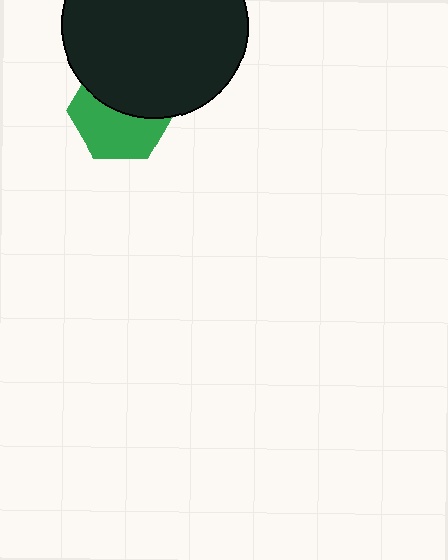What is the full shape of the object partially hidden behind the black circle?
The partially hidden object is a green hexagon.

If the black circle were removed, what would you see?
You would see the complete green hexagon.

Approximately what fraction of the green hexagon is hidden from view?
Roughly 46% of the green hexagon is hidden behind the black circle.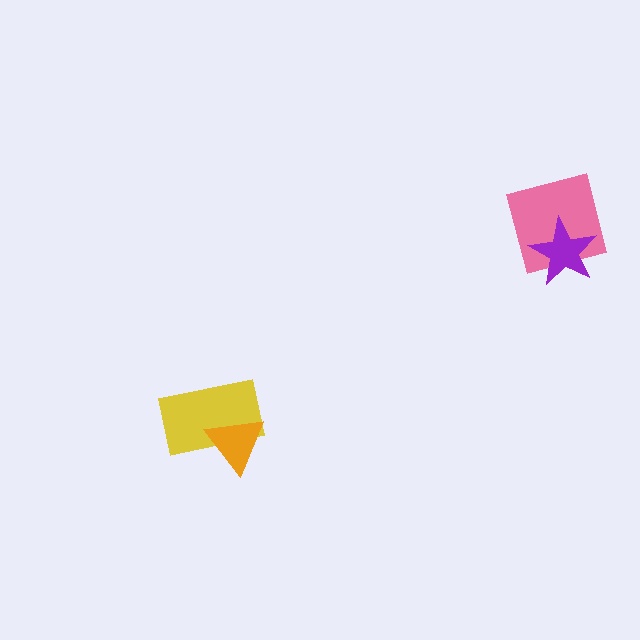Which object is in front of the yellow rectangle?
The orange triangle is in front of the yellow rectangle.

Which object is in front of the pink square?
The purple star is in front of the pink square.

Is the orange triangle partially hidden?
No, no other shape covers it.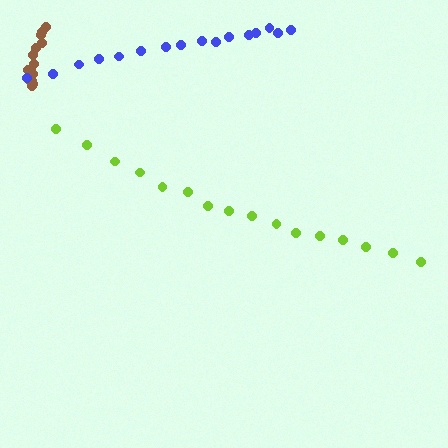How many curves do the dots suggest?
There are 3 distinct paths.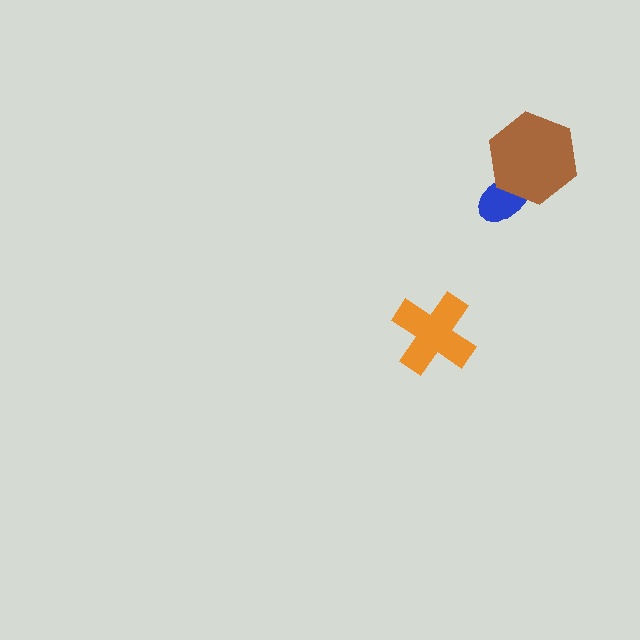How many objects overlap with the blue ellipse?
1 object overlaps with the blue ellipse.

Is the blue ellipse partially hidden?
Yes, it is partially covered by another shape.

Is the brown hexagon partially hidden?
No, no other shape covers it.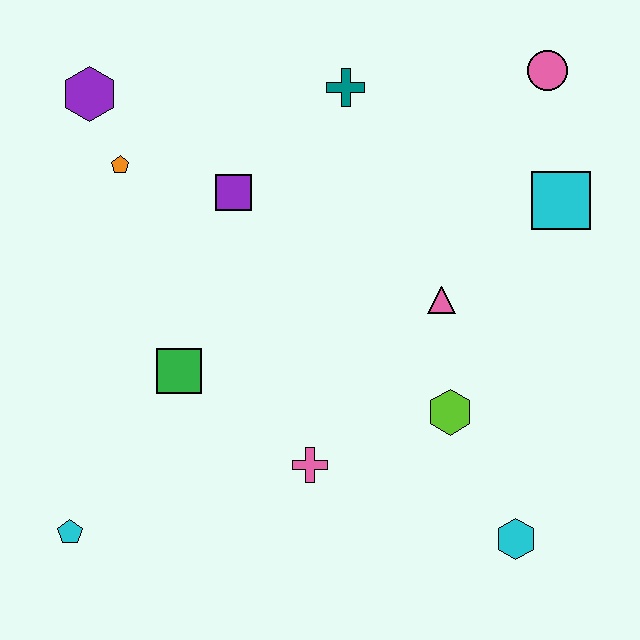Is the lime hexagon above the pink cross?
Yes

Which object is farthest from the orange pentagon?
The cyan hexagon is farthest from the orange pentagon.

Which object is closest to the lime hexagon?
The pink triangle is closest to the lime hexagon.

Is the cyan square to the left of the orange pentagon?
No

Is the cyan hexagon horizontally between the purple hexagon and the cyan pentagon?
No